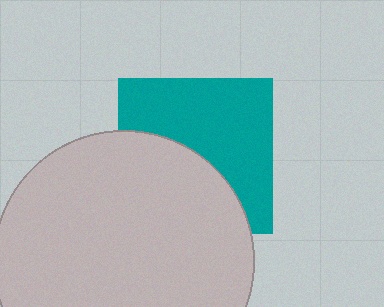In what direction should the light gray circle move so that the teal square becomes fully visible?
The light gray circle should move down. That is the shortest direction to clear the overlap and leave the teal square fully visible.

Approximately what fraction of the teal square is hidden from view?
Roughly 43% of the teal square is hidden behind the light gray circle.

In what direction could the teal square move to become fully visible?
The teal square could move up. That would shift it out from behind the light gray circle entirely.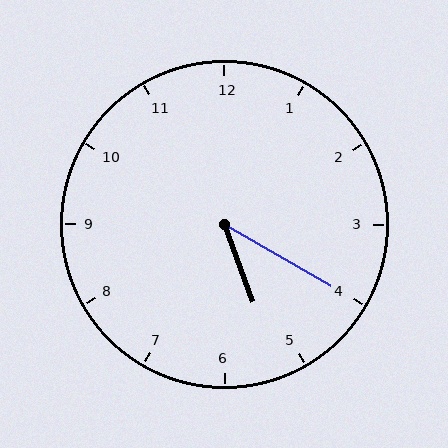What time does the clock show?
5:20.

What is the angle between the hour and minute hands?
Approximately 40 degrees.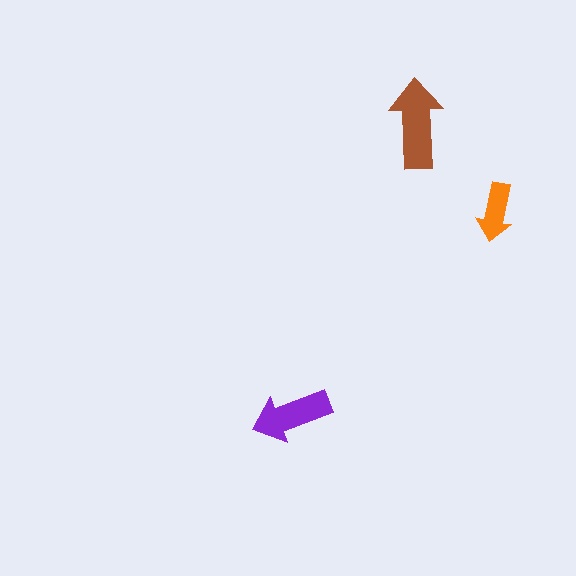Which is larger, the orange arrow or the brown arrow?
The brown one.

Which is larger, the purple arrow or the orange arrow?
The purple one.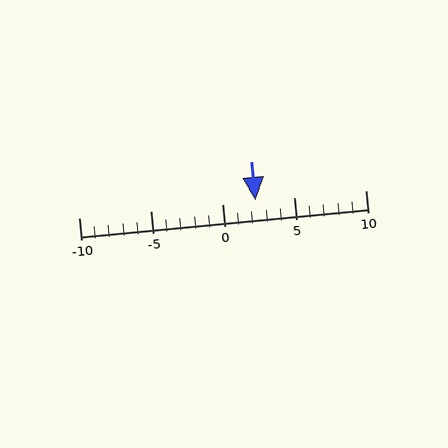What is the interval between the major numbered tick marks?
The major tick marks are spaced 5 units apart.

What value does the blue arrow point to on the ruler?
The blue arrow points to approximately 2.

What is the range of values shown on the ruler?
The ruler shows values from -10 to 10.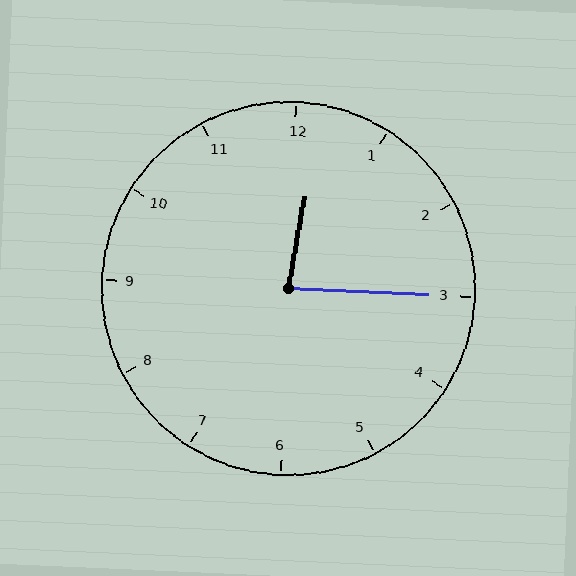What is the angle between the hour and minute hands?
Approximately 82 degrees.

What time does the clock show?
12:15.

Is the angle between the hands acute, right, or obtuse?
It is acute.